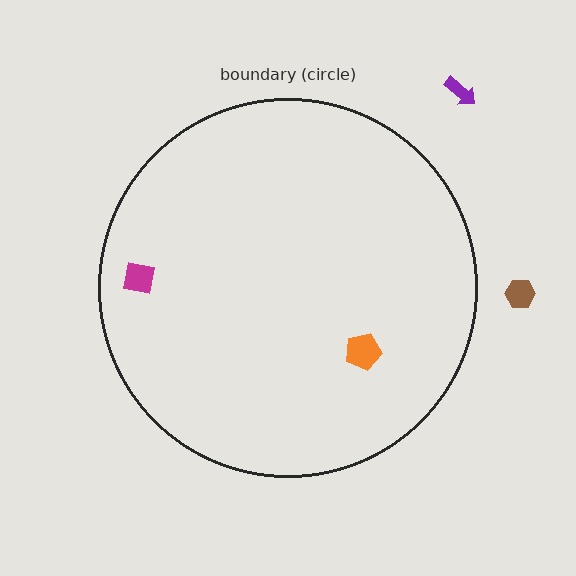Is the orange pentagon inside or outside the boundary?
Inside.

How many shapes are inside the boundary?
2 inside, 2 outside.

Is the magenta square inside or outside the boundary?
Inside.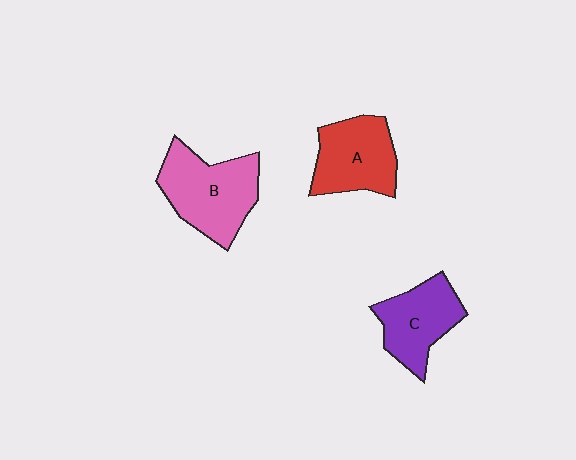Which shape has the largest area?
Shape B (pink).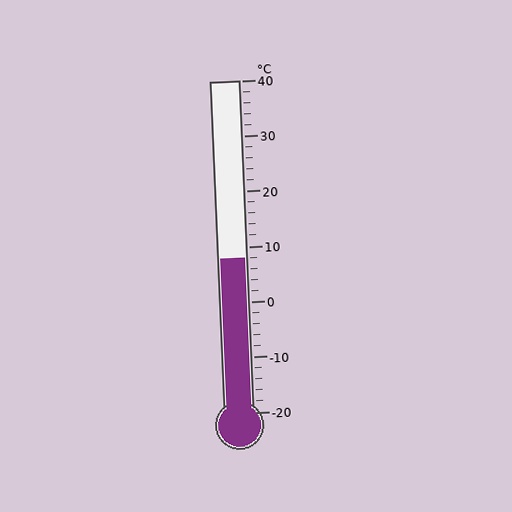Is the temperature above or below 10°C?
The temperature is below 10°C.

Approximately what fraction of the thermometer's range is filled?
The thermometer is filled to approximately 45% of its range.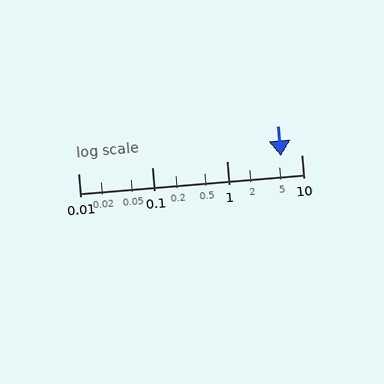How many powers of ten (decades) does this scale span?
The scale spans 3 decades, from 0.01 to 10.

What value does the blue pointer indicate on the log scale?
The pointer indicates approximately 5.3.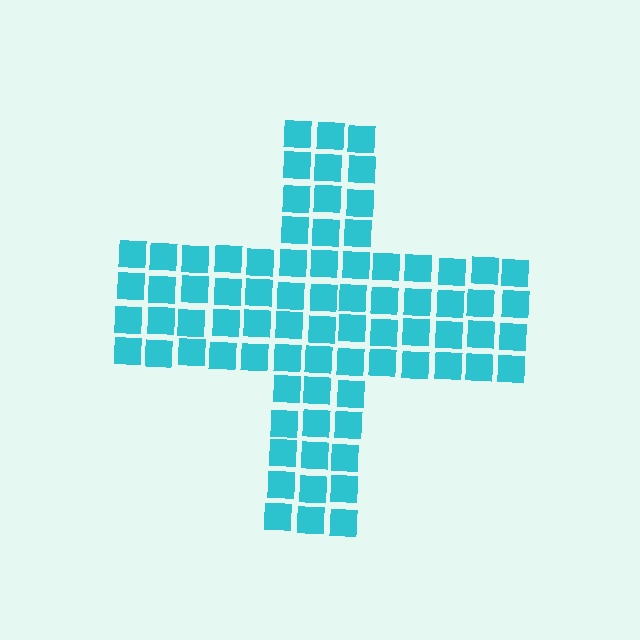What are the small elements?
The small elements are squares.